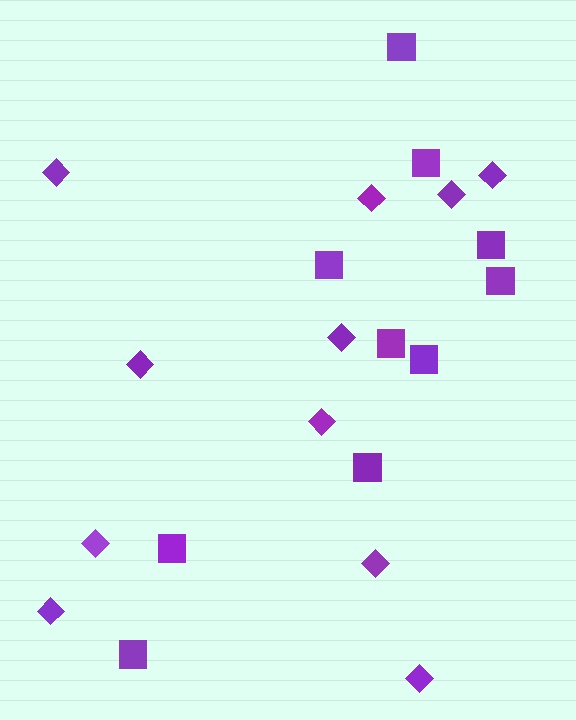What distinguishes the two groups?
There are 2 groups: one group of diamonds (11) and one group of squares (10).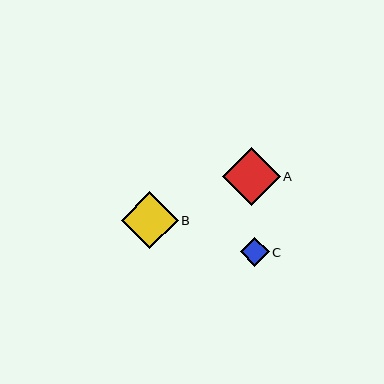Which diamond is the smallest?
Diamond C is the smallest with a size of approximately 29 pixels.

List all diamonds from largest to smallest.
From largest to smallest: A, B, C.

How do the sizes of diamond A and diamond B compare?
Diamond A and diamond B are approximately the same size.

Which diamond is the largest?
Diamond A is the largest with a size of approximately 58 pixels.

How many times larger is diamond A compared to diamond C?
Diamond A is approximately 2.0 times the size of diamond C.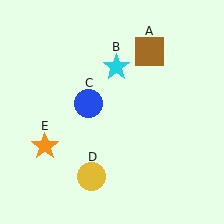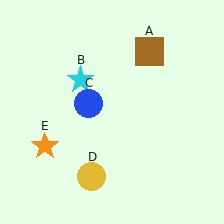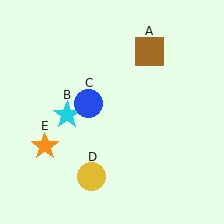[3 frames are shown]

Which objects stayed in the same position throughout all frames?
Brown square (object A) and blue circle (object C) and yellow circle (object D) and orange star (object E) remained stationary.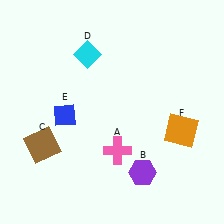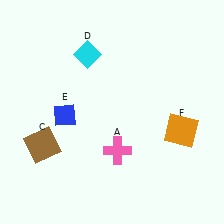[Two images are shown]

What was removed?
The purple hexagon (B) was removed in Image 2.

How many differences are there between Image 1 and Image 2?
There is 1 difference between the two images.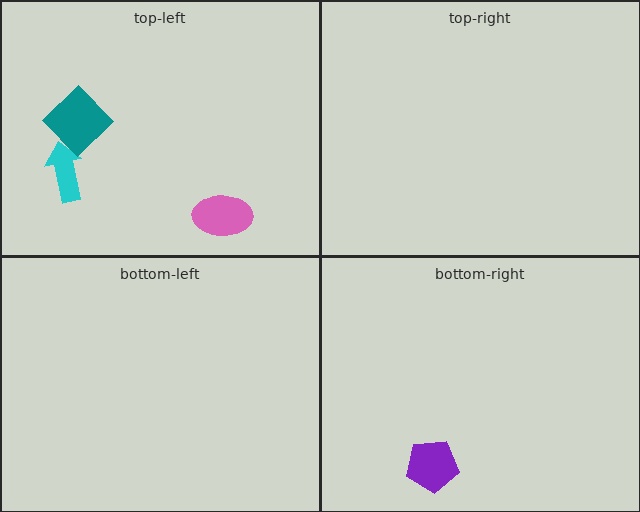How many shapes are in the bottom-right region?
1.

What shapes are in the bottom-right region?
The purple pentagon.